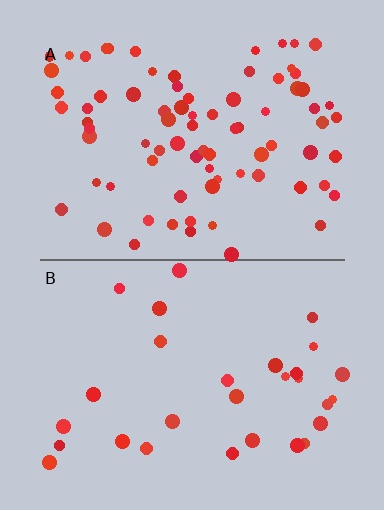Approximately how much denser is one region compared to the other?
Approximately 2.7× — region A over region B.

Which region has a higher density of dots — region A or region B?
A (the top).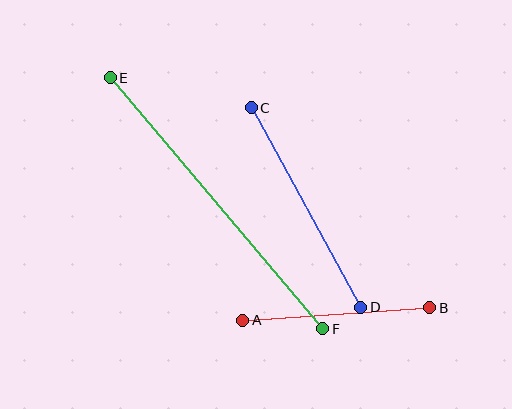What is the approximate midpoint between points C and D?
The midpoint is at approximately (306, 208) pixels.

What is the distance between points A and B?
The distance is approximately 187 pixels.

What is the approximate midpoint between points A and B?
The midpoint is at approximately (336, 314) pixels.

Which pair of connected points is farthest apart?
Points E and F are farthest apart.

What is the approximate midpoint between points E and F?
The midpoint is at approximately (216, 203) pixels.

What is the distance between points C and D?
The distance is approximately 228 pixels.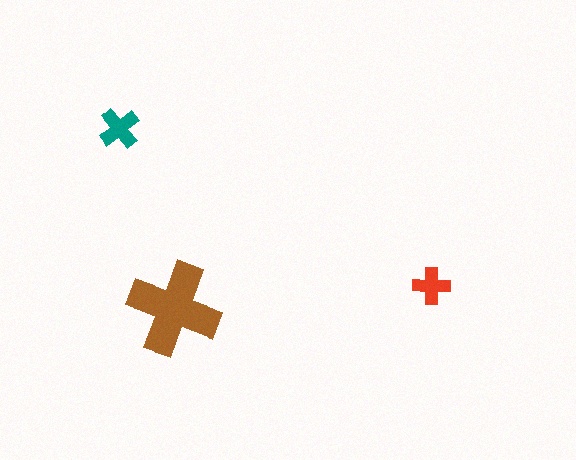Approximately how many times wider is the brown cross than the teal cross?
About 2.5 times wider.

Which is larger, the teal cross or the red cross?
The teal one.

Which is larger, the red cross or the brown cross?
The brown one.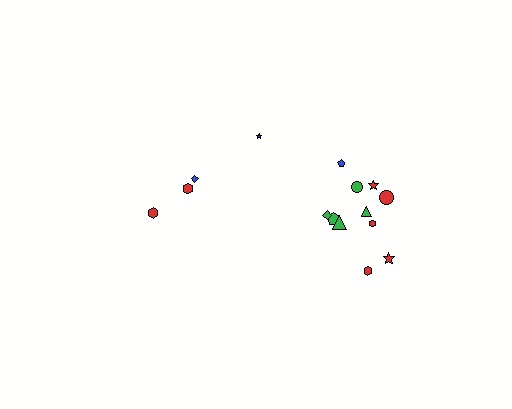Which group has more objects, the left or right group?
The right group.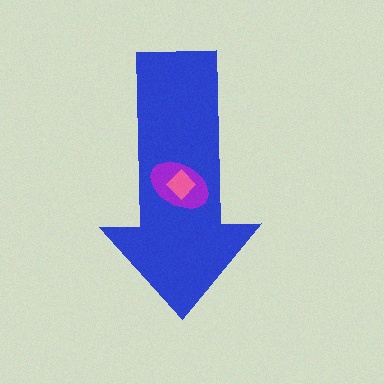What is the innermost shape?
The pink diamond.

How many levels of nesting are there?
3.